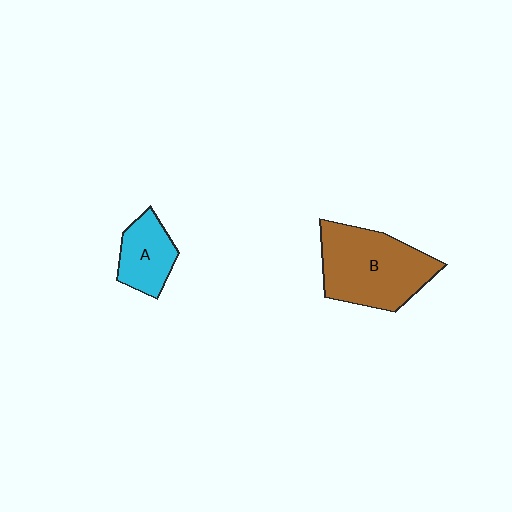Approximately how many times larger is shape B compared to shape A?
Approximately 2.1 times.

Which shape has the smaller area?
Shape A (cyan).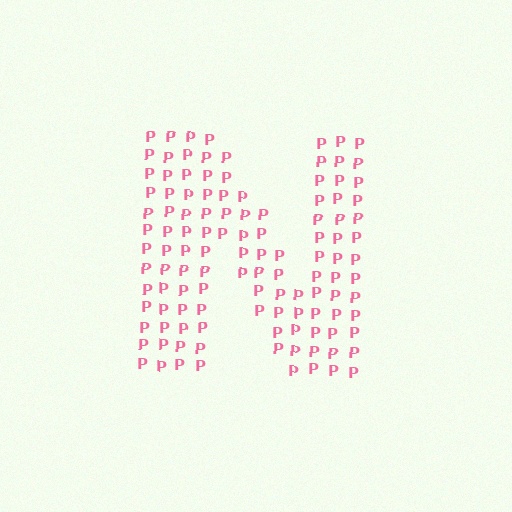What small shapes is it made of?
It is made of small letter P's.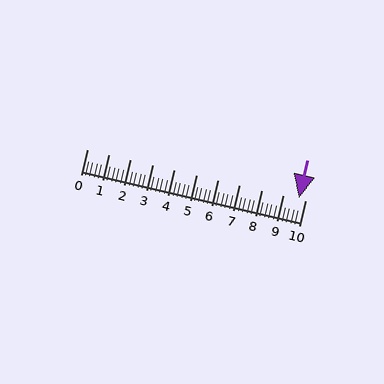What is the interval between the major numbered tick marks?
The major tick marks are spaced 1 units apart.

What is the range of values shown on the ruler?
The ruler shows values from 0 to 10.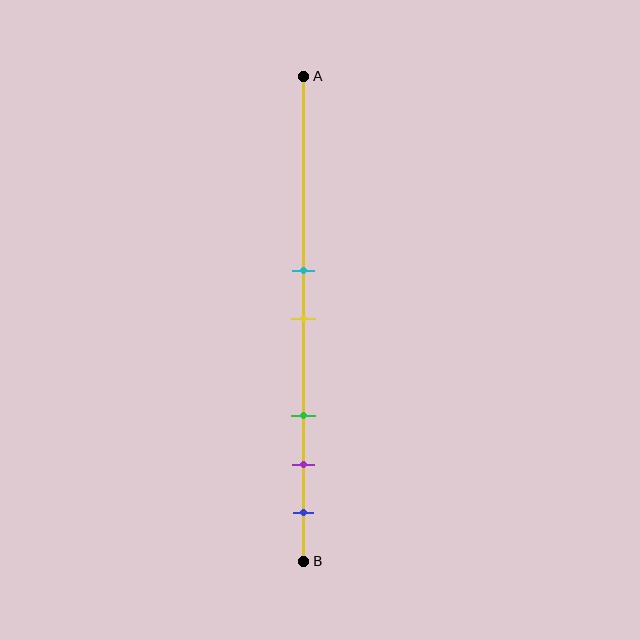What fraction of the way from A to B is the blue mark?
The blue mark is approximately 90% (0.9) of the way from A to B.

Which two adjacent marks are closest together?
The cyan and yellow marks are the closest adjacent pair.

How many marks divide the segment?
There are 5 marks dividing the segment.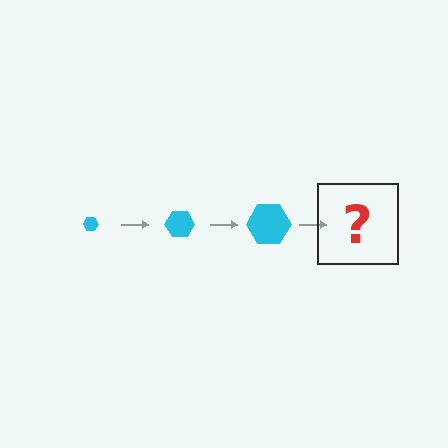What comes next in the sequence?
The next element should be a cyan hexagon, larger than the previous one.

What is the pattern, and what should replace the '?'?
The pattern is that the hexagon gets progressively larger each step. The '?' should be a cyan hexagon, larger than the previous one.